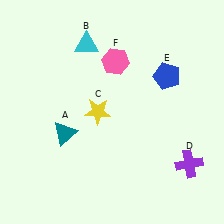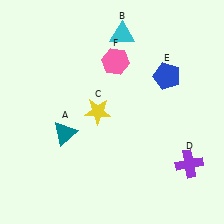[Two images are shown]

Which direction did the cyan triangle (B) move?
The cyan triangle (B) moved right.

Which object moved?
The cyan triangle (B) moved right.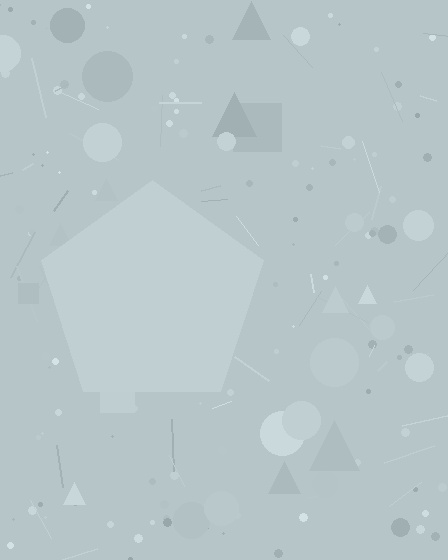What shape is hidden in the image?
A pentagon is hidden in the image.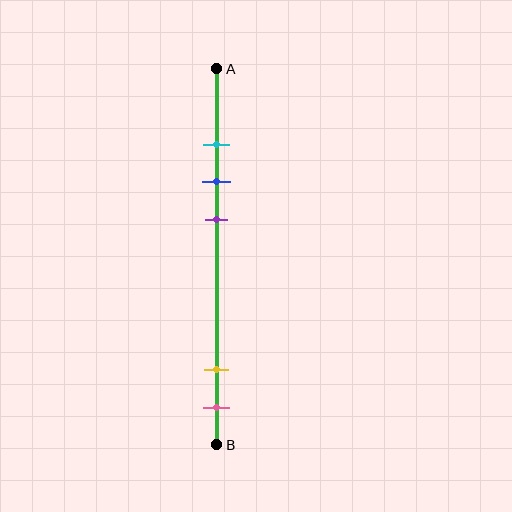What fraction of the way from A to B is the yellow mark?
The yellow mark is approximately 80% (0.8) of the way from A to B.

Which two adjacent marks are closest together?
The cyan and blue marks are the closest adjacent pair.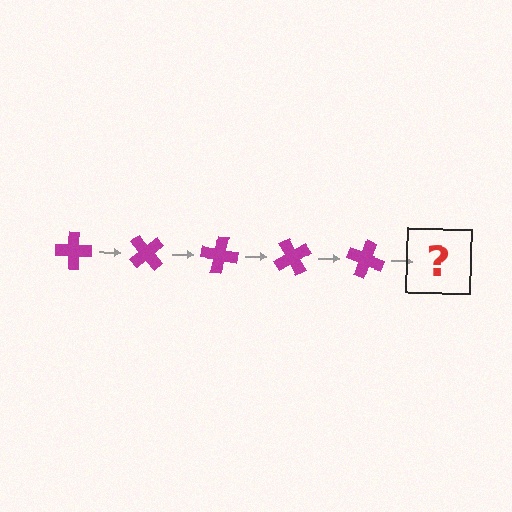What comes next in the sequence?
The next element should be a magenta cross rotated 250 degrees.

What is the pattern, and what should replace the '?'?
The pattern is that the cross rotates 50 degrees each step. The '?' should be a magenta cross rotated 250 degrees.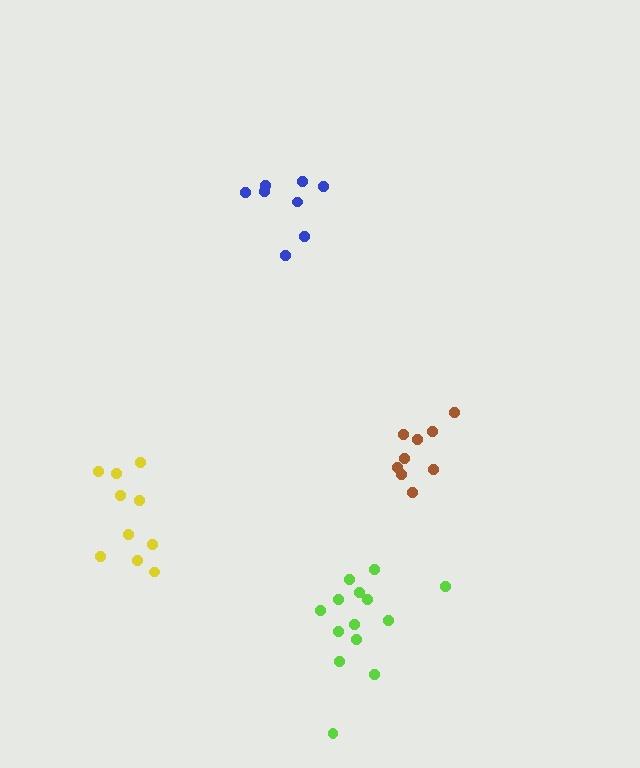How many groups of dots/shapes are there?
There are 4 groups.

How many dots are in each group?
Group 1: 8 dots, Group 2: 14 dots, Group 3: 9 dots, Group 4: 10 dots (41 total).